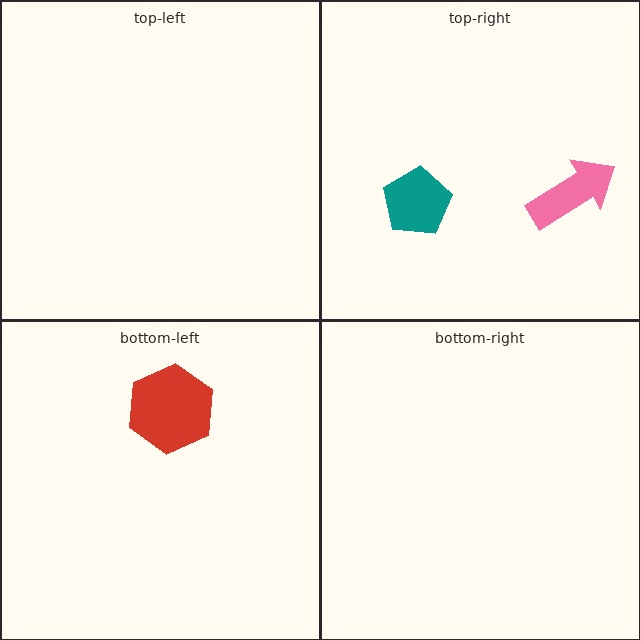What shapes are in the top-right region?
The teal pentagon, the pink arrow.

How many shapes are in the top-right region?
2.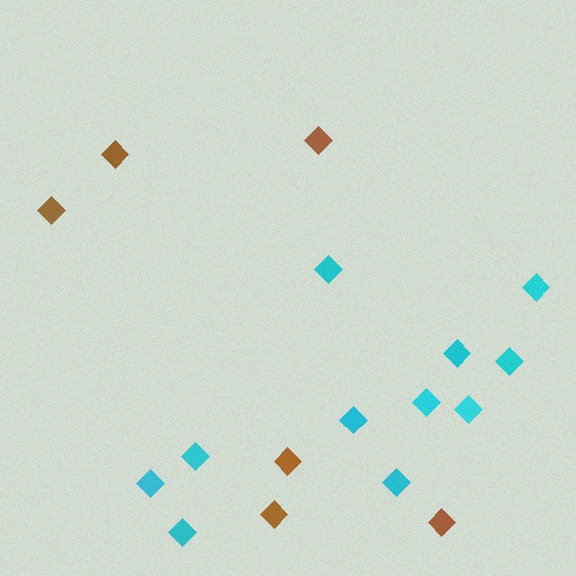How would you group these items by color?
There are 2 groups: one group of brown diamonds (6) and one group of cyan diamonds (11).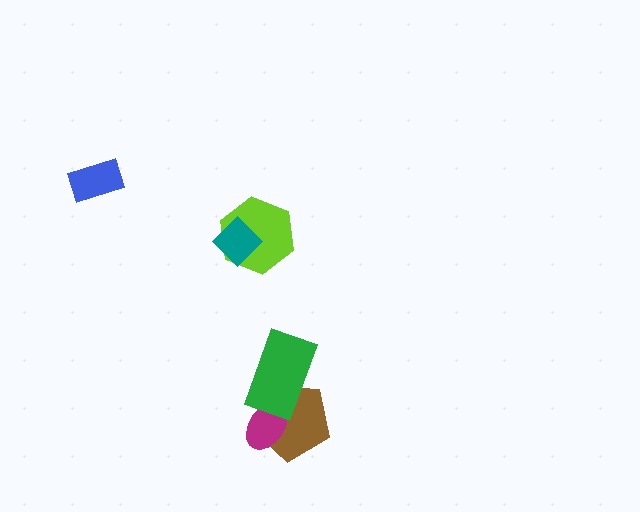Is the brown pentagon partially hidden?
Yes, it is partially covered by another shape.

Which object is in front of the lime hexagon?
The teal diamond is in front of the lime hexagon.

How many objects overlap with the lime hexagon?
1 object overlaps with the lime hexagon.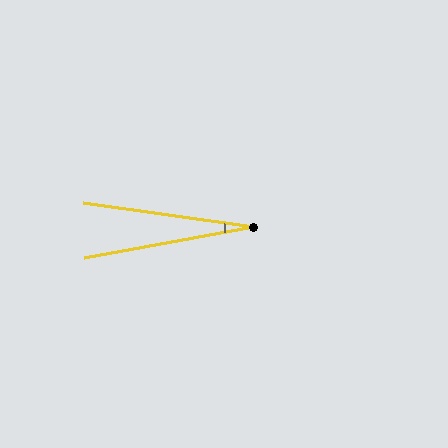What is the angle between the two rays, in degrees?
Approximately 18 degrees.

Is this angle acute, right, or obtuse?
It is acute.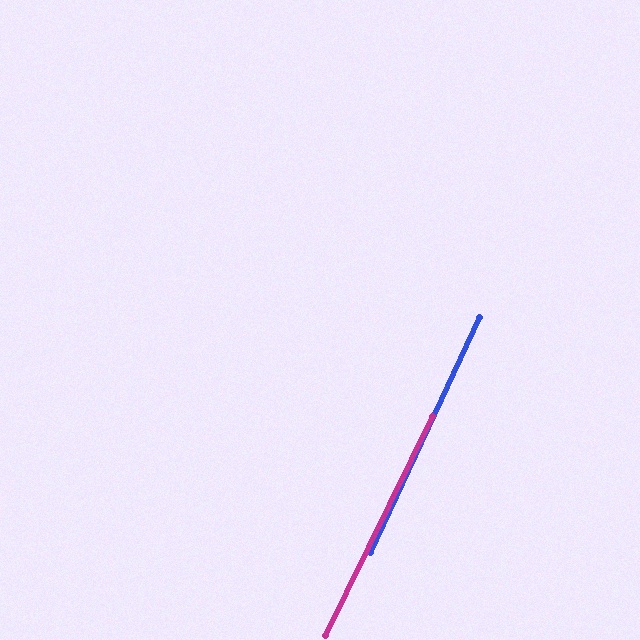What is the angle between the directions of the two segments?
Approximately 1 degree.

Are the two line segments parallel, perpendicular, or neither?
Parallel — their directions differ by only 1.3°.